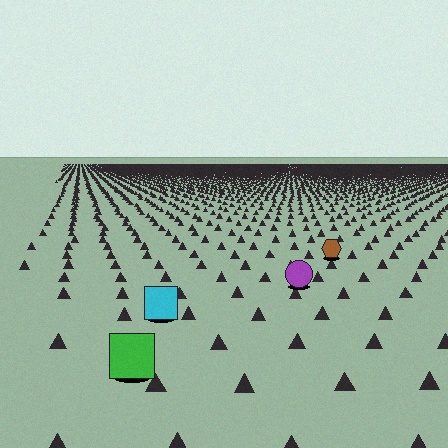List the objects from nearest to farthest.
From nearest to farthest: the green square, the cyan square, the purple circle, the brown hexagon.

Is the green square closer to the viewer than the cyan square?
Yes. The green square is closer — you can tell from the texture gradient: the ground texture is coarser near it.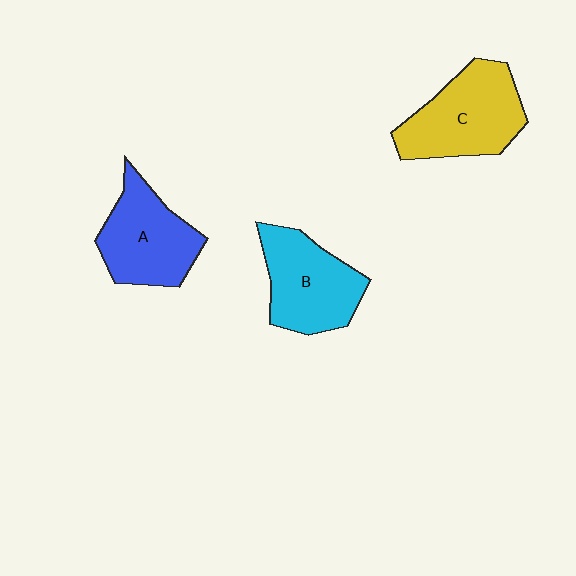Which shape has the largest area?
Shape C (yellow).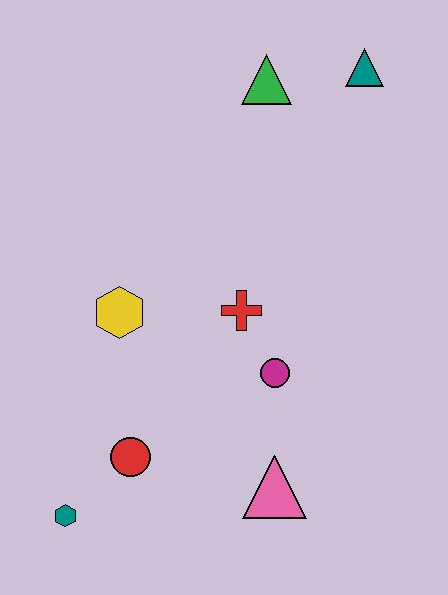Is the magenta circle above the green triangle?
No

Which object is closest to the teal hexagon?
The red circle is closest to the teal hexagon.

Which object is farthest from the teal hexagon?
The teal triangle is farthest from the teal hexagon.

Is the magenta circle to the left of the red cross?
No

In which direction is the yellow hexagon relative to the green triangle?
The yellow hexagon is below the green triangle.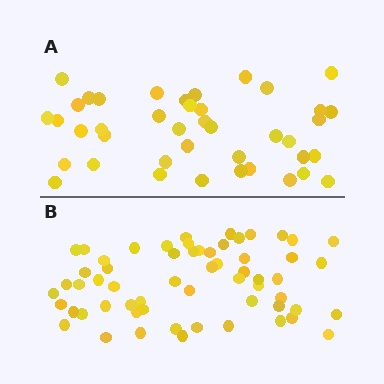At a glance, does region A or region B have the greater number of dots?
Region B (the bottom region) has more dots.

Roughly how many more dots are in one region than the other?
Region B has approximately 20 more dots than region A.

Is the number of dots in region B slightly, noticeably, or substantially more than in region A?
Region B has substantially more. The ratio is roughly 1.5 to 1.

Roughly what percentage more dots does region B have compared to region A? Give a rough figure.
About 45% more.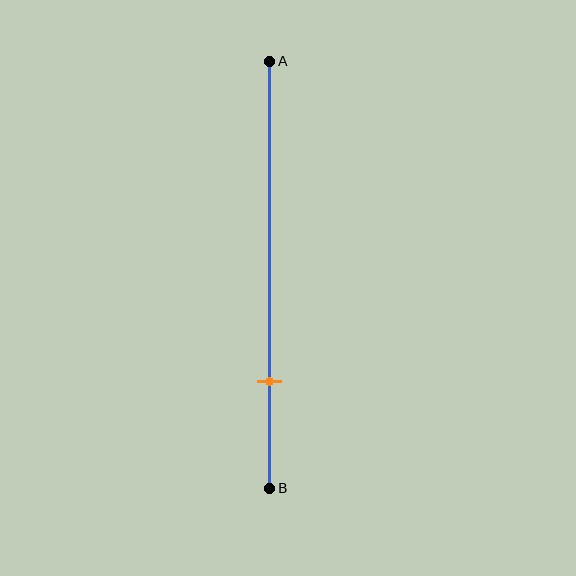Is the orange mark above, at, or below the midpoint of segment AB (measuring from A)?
The orange mark is below the midpoint of segment AB.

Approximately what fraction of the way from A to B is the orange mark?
The orange mark is approximately 75% of the way from A to B.